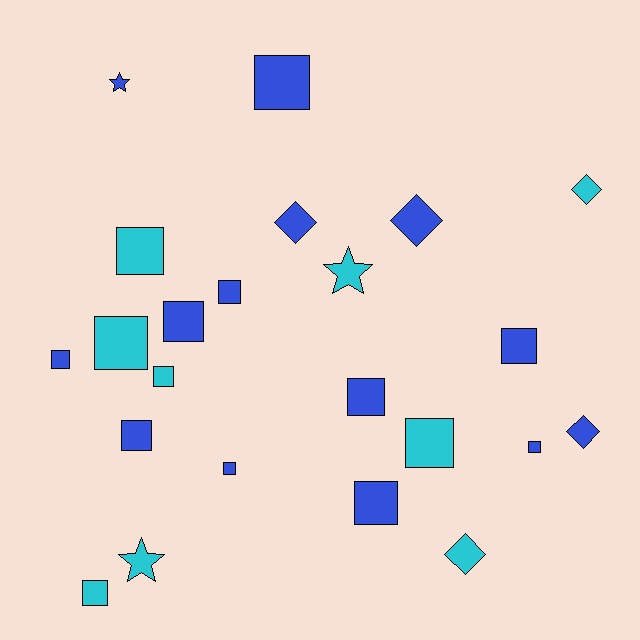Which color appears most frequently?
Blue, with 14 objects.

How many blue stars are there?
There is 1 blue star.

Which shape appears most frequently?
Square, with 15 objects.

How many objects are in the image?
There are 23 objects.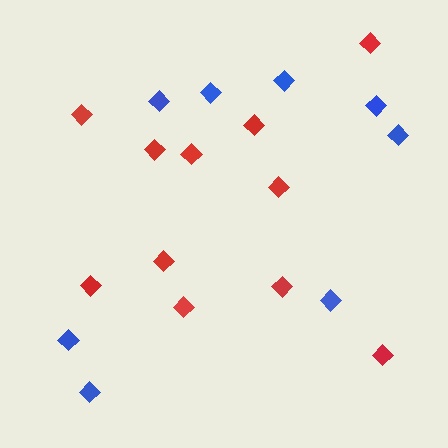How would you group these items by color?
There are 2 groups: one group of blue diamonds (8) and one group of red diamonds (11).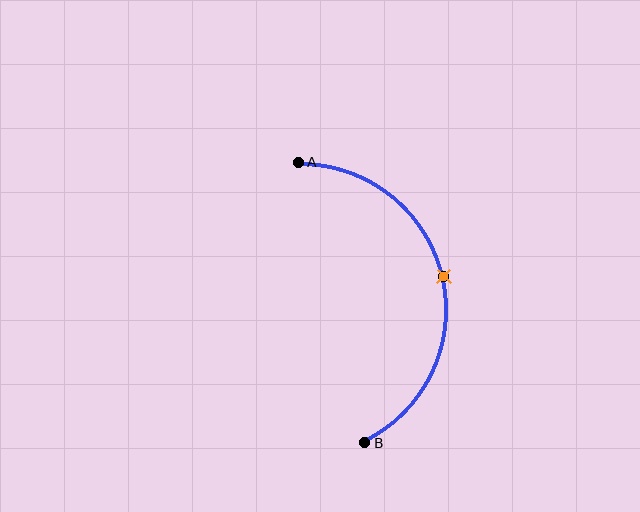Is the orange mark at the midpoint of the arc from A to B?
Yes. The orange mark lies on the arc at equal arc-length from both A and B — it is the arc midpoint.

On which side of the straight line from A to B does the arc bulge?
The arc bulges to the right of the straight line connecting A and B.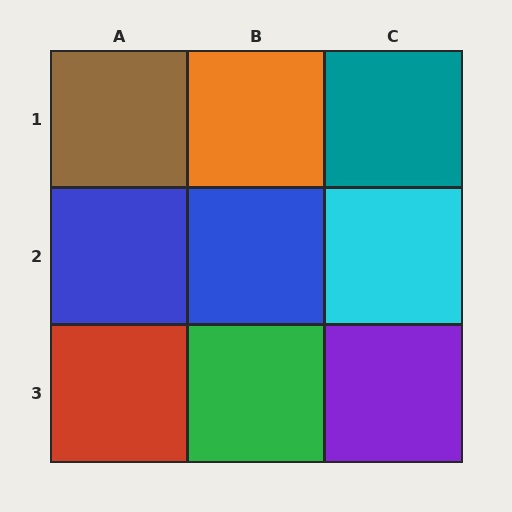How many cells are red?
1 cell is red.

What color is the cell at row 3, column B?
Green.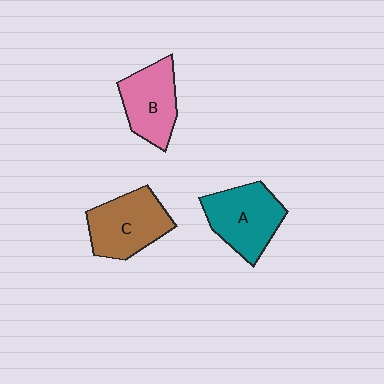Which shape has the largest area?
Shape A (teal).